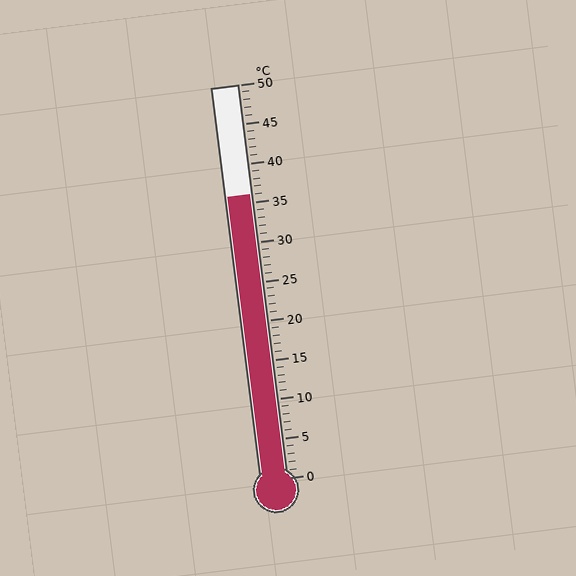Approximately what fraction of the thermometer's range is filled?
The thermometer is filled to approximately 70% of its range.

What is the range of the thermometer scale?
The thermometer scale ranges from 0°C to 50°C.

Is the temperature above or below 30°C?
The temperature is above 30°C.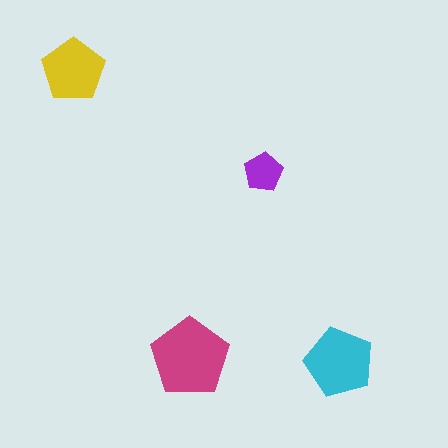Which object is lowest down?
The cyan pentagon is bottommost.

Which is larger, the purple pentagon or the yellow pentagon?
The yellow one.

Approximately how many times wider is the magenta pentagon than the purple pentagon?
About 2 times wider.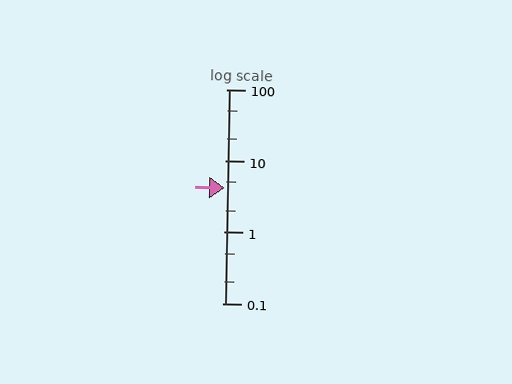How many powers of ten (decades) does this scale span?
The scale spans 3 decades, from 0.1 to 100.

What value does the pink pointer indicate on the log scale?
The pointer indicates approximately 4.1.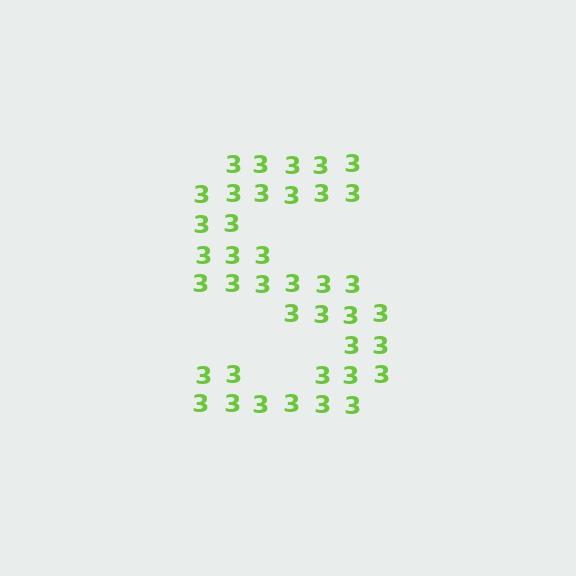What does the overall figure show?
The overall figure shows the letter S.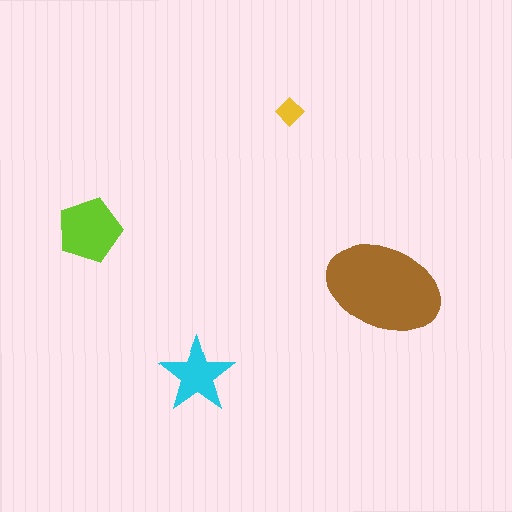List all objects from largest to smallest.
The brown ellipse, the lime pentagon, the cyan star, the yellow diamond.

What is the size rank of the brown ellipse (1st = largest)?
1st.